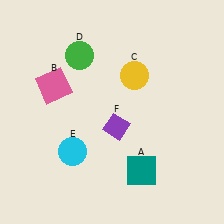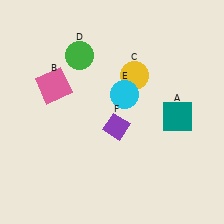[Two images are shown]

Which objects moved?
The objects that moved are: the teal square (A), the cyan circle (E).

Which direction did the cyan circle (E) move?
The cyan circle (E) moved up.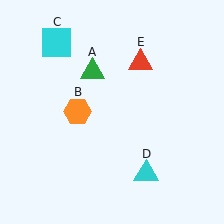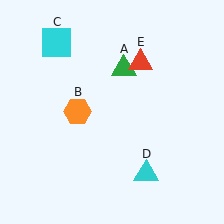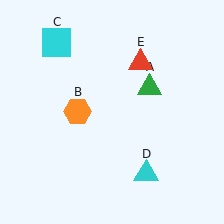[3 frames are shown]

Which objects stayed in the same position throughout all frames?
Orange hexagon (object B) and cyan square (object C) and cyan triangle (object D) and red triangle (object E) remained stationary.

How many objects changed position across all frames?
1 object changed position: green triangle (object A).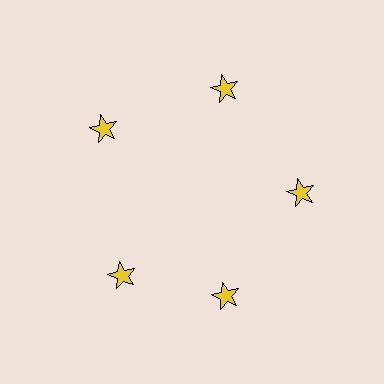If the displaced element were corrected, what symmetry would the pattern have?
It would have 5-fold rotational symmetry — the pattern would map onto itself every 72 degrees.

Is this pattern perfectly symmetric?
No. The 5 yellow stars are arranged in a ring, but one element near the 8 o'clock position is rotated out of alignment along the ring, breaking the 5-fold rotational symmetry.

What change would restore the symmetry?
The symmetry would be restored by rotating it back into even spacing with its neighbors so that all 5 stars sit at equal angles and equal distance from the center.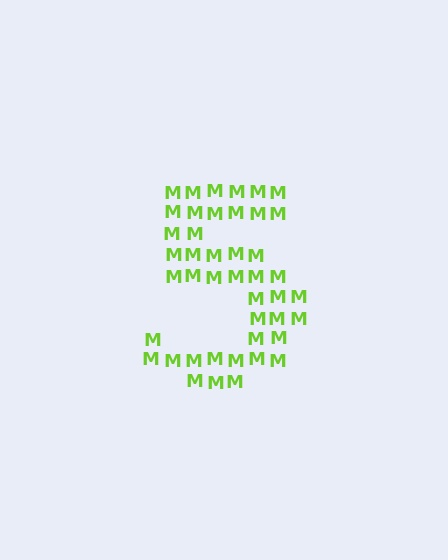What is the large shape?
The large shape is the digit 5.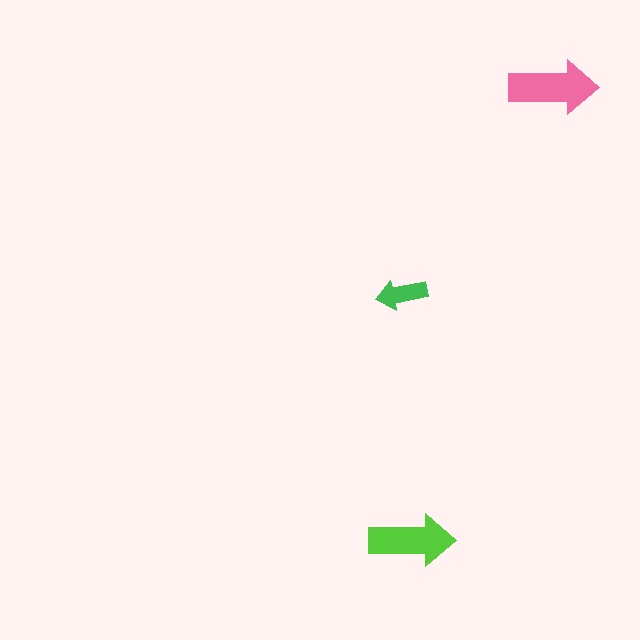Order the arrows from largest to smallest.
the pink one, the lime one, the green one.